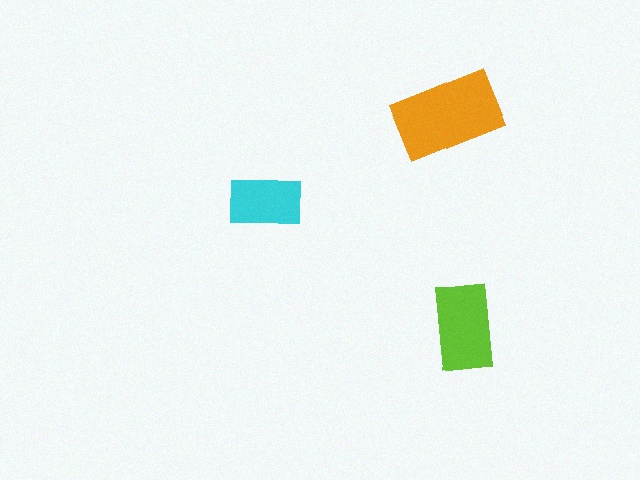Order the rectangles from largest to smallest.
the orange one, the lime one, the cyan one.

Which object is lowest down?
The lime rectangle is bottommost.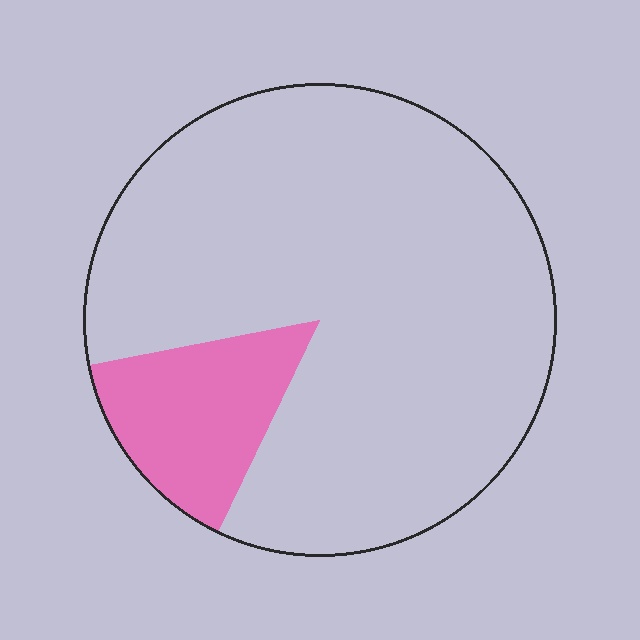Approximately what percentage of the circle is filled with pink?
Approximately 15%.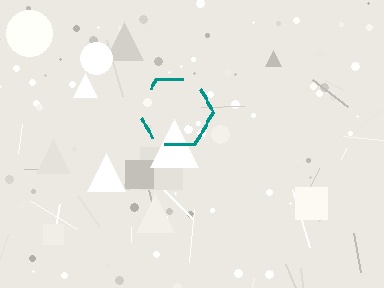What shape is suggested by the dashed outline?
The dashed outline suggests a hexagon.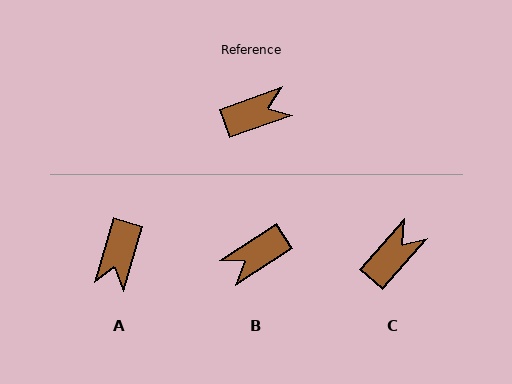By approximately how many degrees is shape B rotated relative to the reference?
Approximately 166 degrees clockwise.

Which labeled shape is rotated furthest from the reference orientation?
B, about 166 degrees away.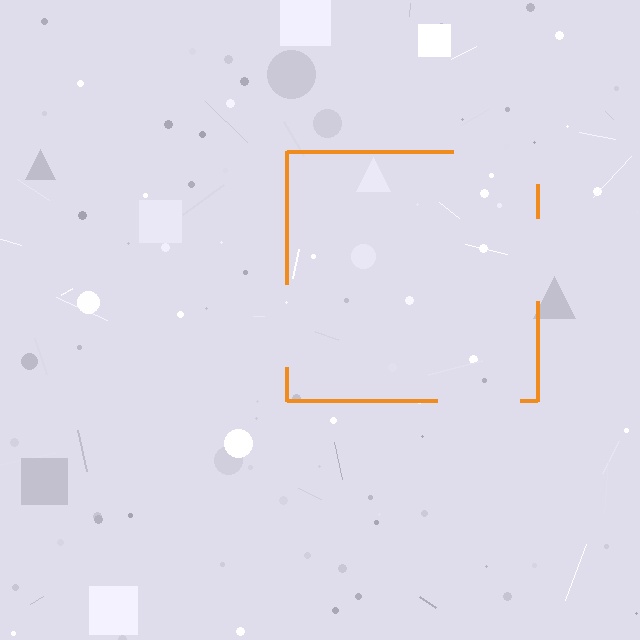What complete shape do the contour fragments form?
The contour fragments form a square.